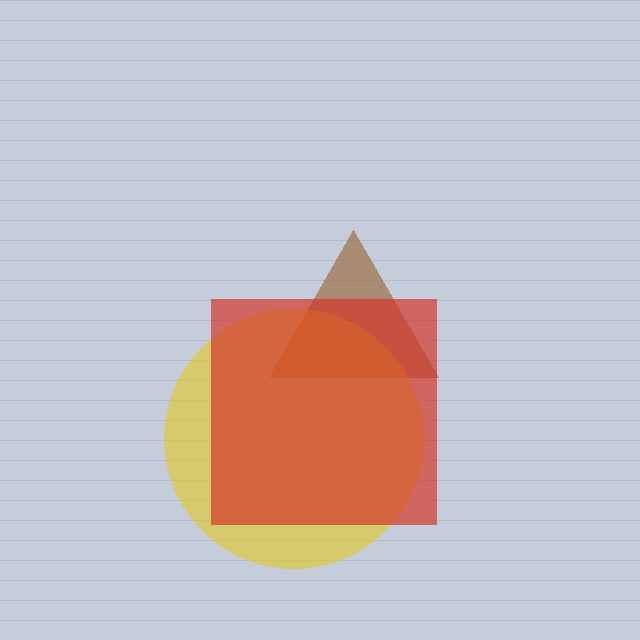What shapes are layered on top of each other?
The layered shapes are: a brown triangle, a yellow circle, a red square.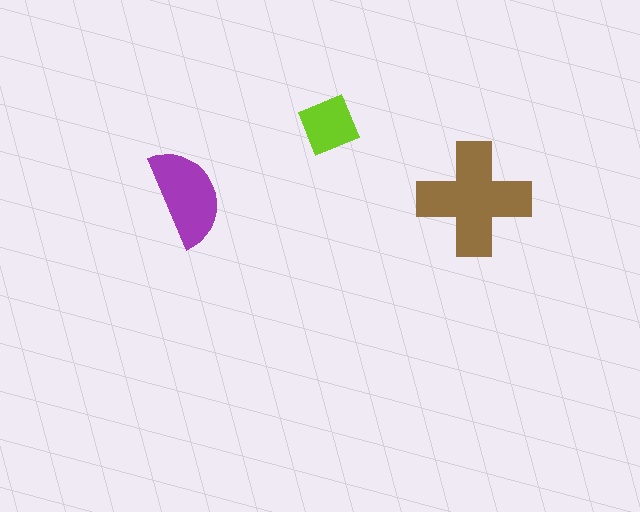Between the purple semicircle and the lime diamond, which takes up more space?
The purple semicircle.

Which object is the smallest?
The lime diamond.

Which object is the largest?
The brown cross.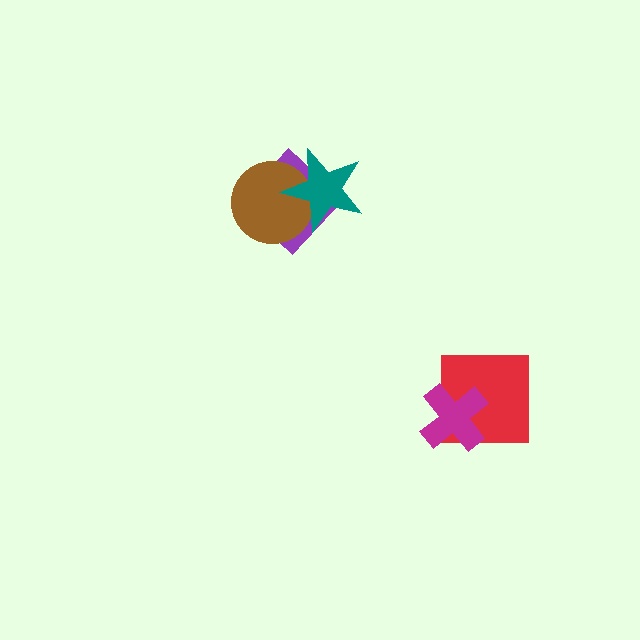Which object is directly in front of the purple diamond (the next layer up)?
The brown circle is directly in front of the purple diamond.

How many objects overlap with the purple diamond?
2 objects overlap with the purple diamond.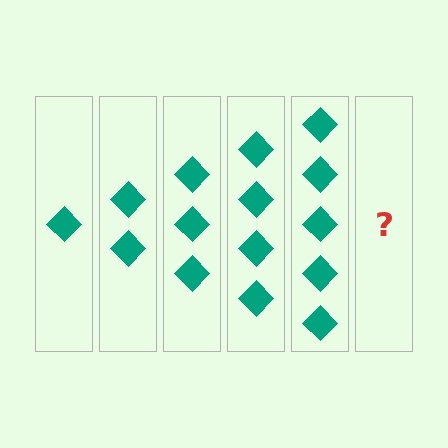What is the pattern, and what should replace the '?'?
The pattern is that each step adds one more diamond. The '?' should be 6 diamonds.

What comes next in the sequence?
The next element should be 6 diamonds.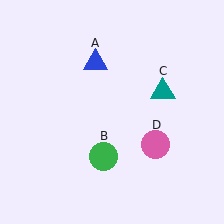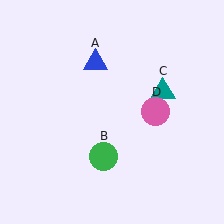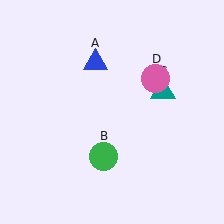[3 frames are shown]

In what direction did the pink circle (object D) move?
The pink circle (object D) moved up.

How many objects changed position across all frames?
1 object changed position: pink circle (object D).